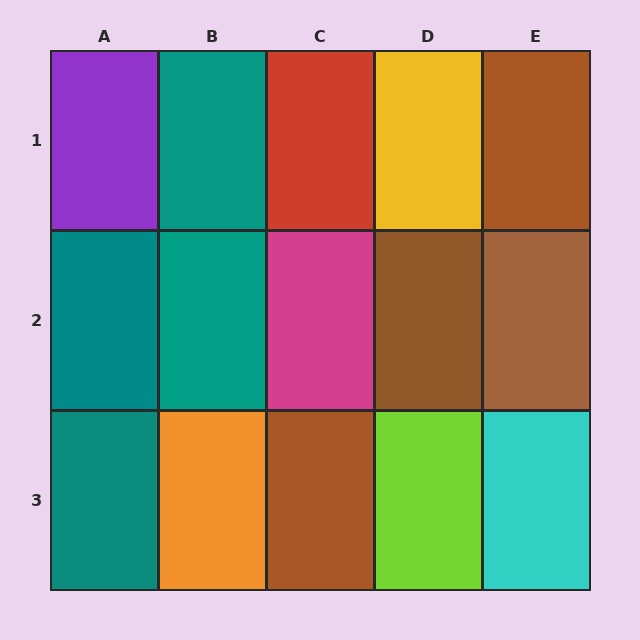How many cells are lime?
1 cell is lime.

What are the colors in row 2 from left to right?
Teal, teal, magenta, brown, brown.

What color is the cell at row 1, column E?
Brown.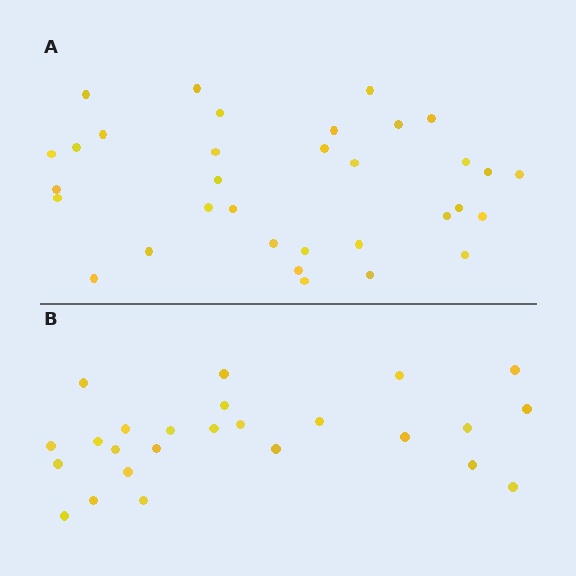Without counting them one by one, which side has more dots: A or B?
Region A (the top region) has more dots.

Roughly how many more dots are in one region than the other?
Region A has roughly 8 or so more dots than region B.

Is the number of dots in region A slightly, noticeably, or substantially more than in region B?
Region A has noticeably more, but not dramatically so. The ratio is roughly 1.3 to 1.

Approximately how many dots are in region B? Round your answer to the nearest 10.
About 20 dots. (The exact count is 25, which rounds to 20.)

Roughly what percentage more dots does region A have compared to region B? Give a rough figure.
About 30% more.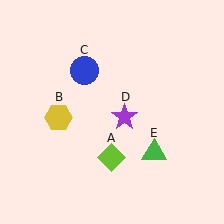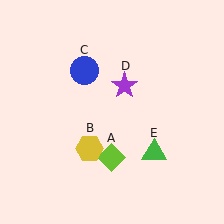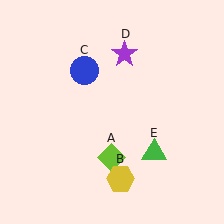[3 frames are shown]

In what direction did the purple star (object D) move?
The purple star (object D) moved up.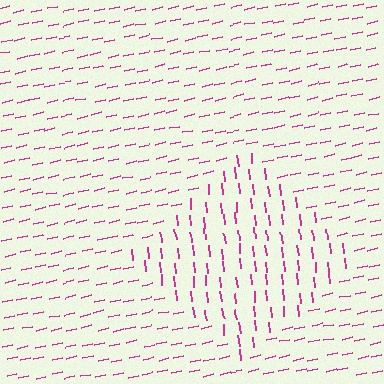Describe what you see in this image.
The image is filled with small magenta line segments. A diamond region in the image has lines oriented differently from the surrounding lines, creating a visible texture boundary.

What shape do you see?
I see a diamond.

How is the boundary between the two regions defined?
The boundary is defined purely by a change in line orientation (approximately 83 degrees difference). All lines are the same color and thickness.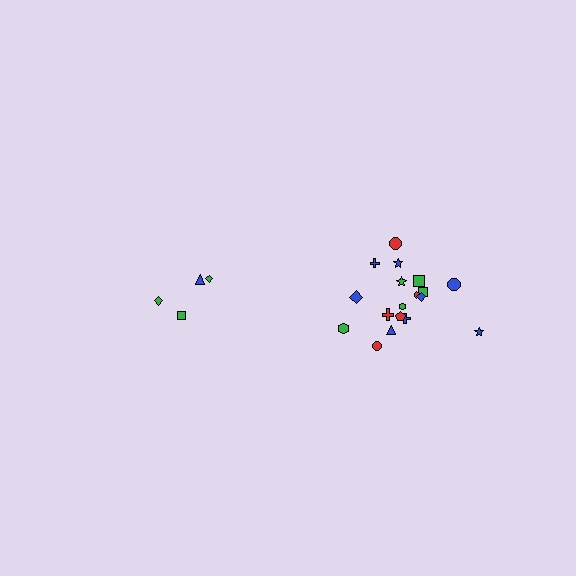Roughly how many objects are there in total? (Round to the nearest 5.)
Roughly 20 objects in total.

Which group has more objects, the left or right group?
The right group.